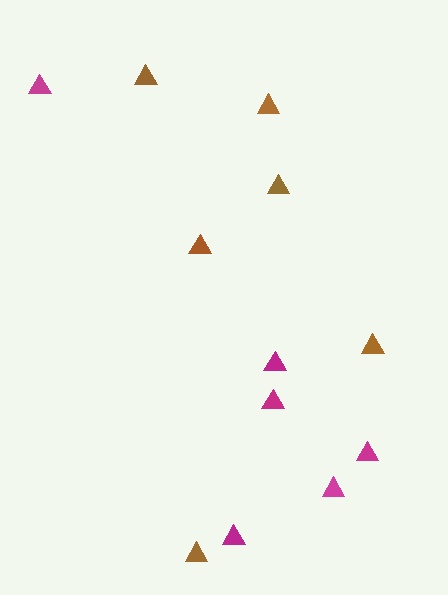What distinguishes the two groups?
There are 2 groups: one group of brown triangles (6) and one group of magenta triangles (6).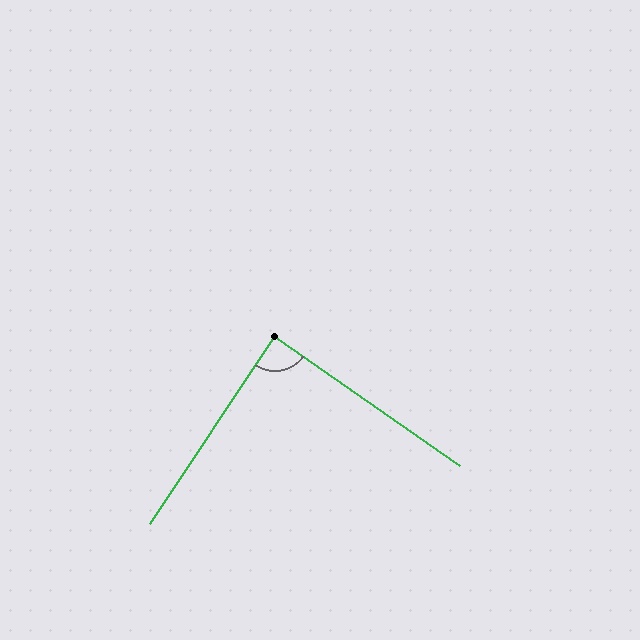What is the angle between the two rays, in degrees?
Approximately 89 degrees.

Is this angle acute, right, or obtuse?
It is approximately a right angle.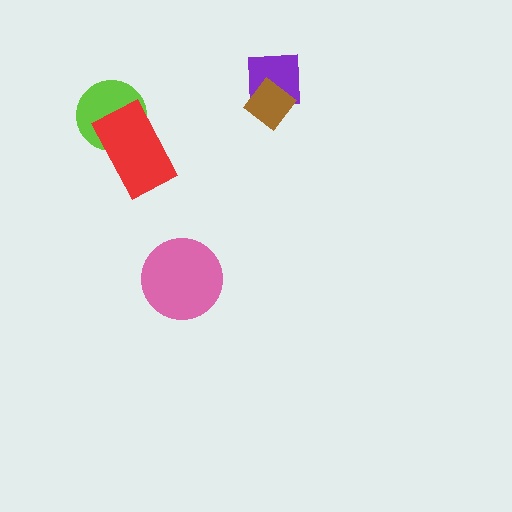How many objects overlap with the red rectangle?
1 object overlaps with the red rectangle.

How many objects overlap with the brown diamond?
1 object overlaps with the brown diamond.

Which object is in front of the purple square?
The brown diamond is in front of the purple square.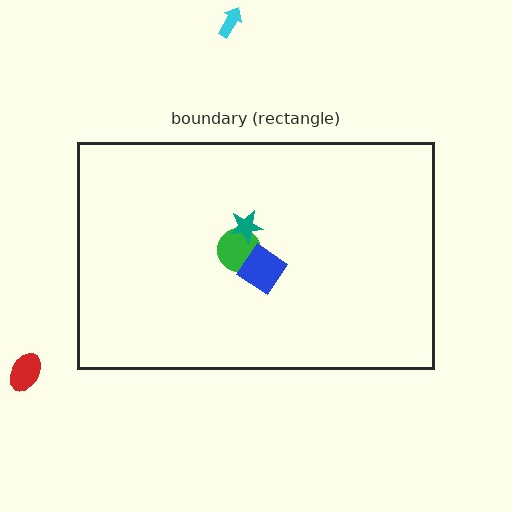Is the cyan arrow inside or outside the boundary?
Outside.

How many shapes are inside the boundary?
3 inside, 2 outside.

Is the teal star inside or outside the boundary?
Inside.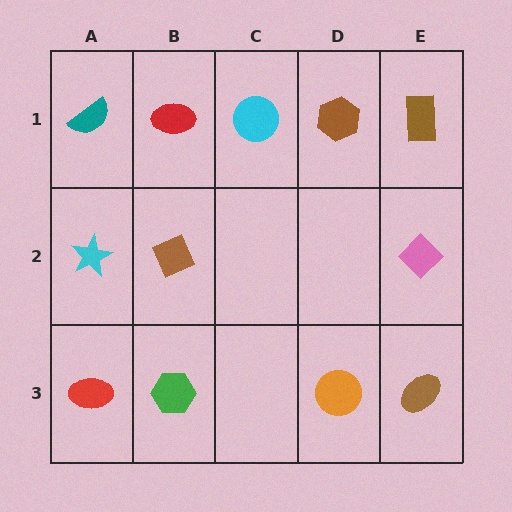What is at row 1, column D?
A brown hexagon.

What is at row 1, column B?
A red ellipse.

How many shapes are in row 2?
3 shapes.